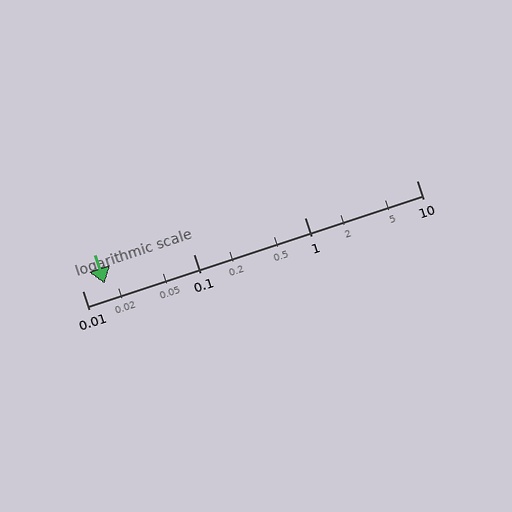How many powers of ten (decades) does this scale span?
The scale spans 3 decades, from 0.01 to 10.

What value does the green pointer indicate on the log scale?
The pointer indicates approximately 0.016.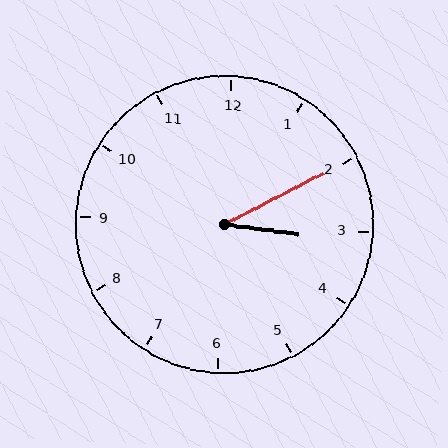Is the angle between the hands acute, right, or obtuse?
It is acute.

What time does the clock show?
3:10.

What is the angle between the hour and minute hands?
Approximately 35 degrees.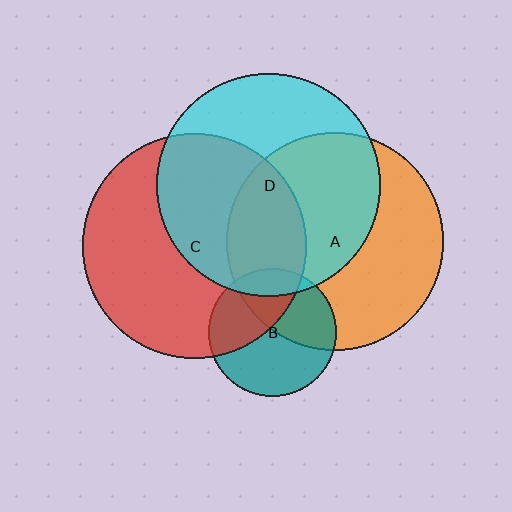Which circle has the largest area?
Circle C (red).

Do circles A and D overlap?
Yes.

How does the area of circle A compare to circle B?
Approximately 2.9 times.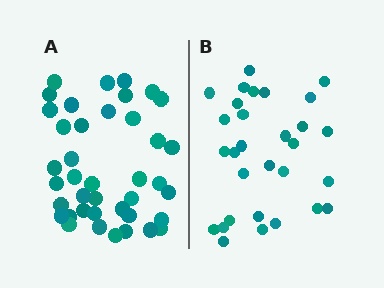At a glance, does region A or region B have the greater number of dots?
Region A (the left region) has more dots.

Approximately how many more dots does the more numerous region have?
Region A has roughly 10 or so more dots than region B.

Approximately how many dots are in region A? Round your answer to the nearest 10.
About 40 dots.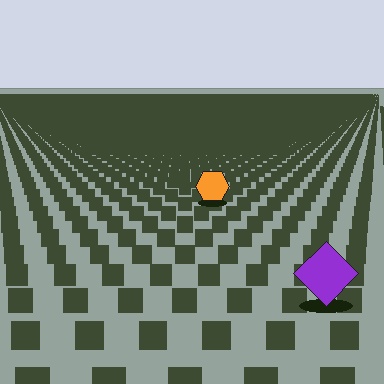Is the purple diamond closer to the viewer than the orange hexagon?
Yes. The purple diamond is closer — you can tell from the texture gradient: the ground texture is coarser near it.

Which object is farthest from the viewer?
The orange hexagon is farthest from the viewer. It appears smaller and the ground texture around it is denser.